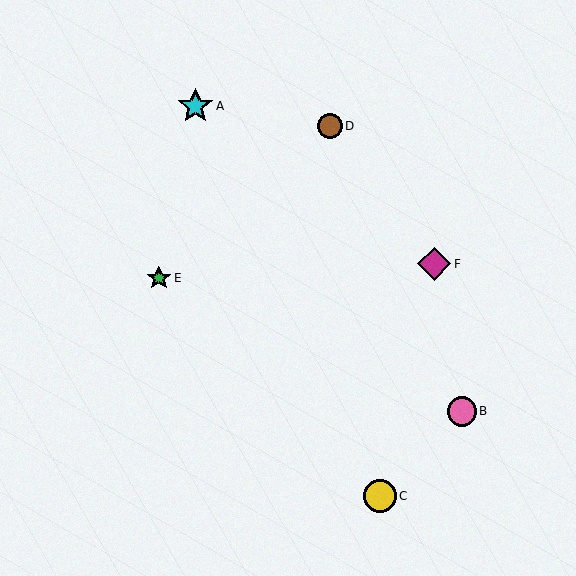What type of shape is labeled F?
Shape F is a magenta diamond.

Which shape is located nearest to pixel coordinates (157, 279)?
The green star (labeled E) at (159, 278) is nearest to that location.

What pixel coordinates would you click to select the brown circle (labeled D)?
Click at (330, 126) to select the brown circle D.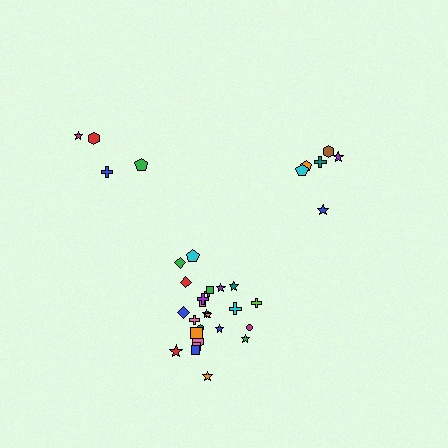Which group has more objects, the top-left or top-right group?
The top-right group.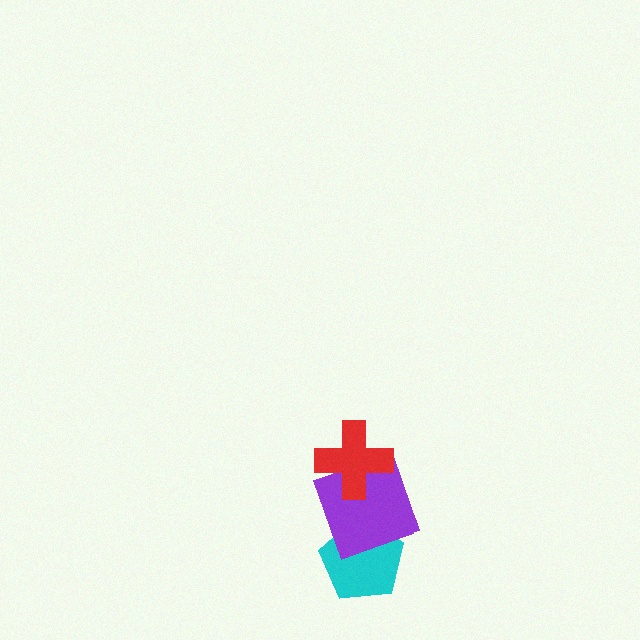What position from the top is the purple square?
The purple square is 2nd from the top.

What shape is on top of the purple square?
The red cross is on top of the purple square.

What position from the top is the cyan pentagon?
The cyan pentagon is 3rd from the top.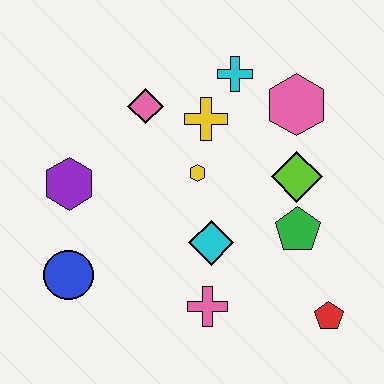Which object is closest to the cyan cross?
The yellow cross is closest to the cyan cross.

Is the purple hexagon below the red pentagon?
No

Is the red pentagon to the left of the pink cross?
No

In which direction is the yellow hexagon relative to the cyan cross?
The yellow hexagon is below the cyan cross.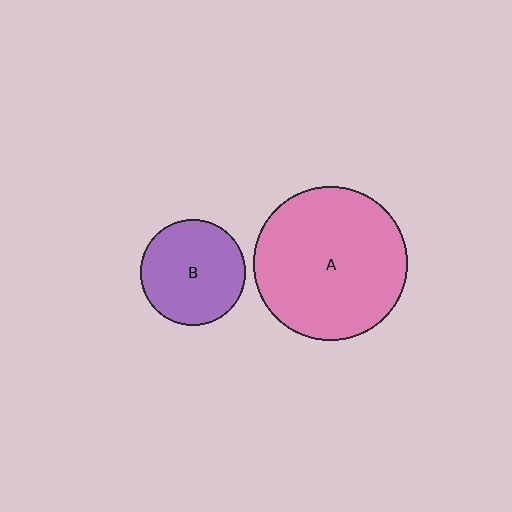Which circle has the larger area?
Circle A (pink).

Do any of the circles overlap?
No, none of the circles overlap.